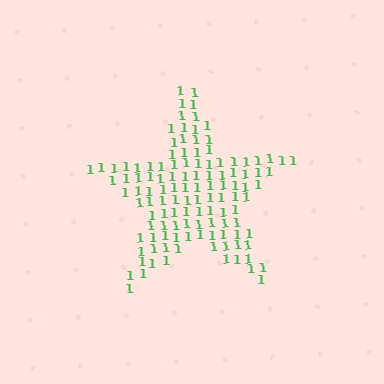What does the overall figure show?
The overall figure shows a star.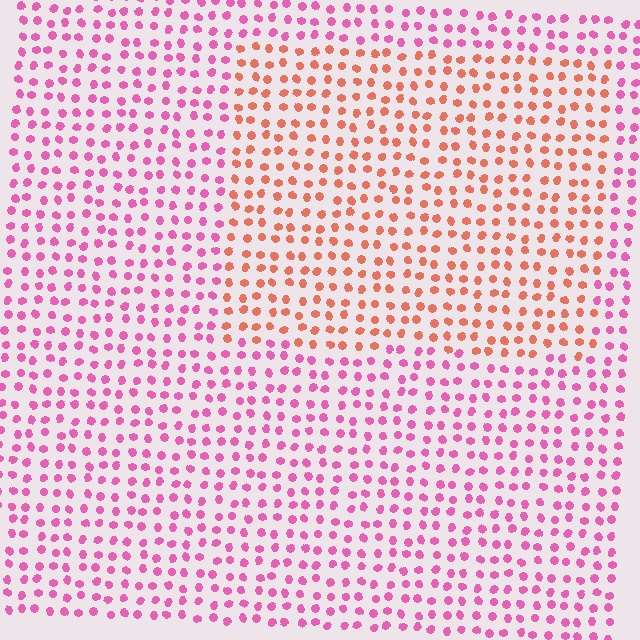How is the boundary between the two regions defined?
The boundary is defined purely by a slight shift in hue (about 48 degrees). Spacing, size, and orientation are identical on both sides.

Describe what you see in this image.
The image is filled with small pink elements in a uniform arrangement. A rectangle-shaped region is visible where the elements are tinted to a slightly different hue, forming a subtle color boundary.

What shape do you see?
I see a rectangle.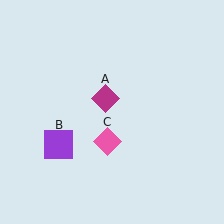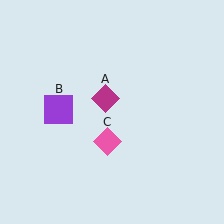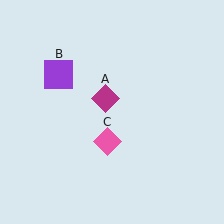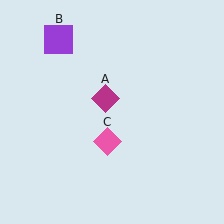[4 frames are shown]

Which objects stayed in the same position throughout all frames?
Magenta diamond (object A) and pink diamond (object C) remained stationary.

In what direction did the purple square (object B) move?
The purple square (object B) moved up.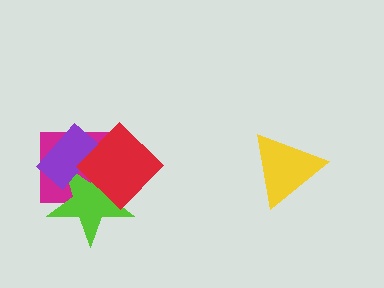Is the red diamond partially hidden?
No, no other shape covers it.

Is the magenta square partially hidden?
Yes, it is partially covered by another shape.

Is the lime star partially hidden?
Yes, it is partially covered by another shape.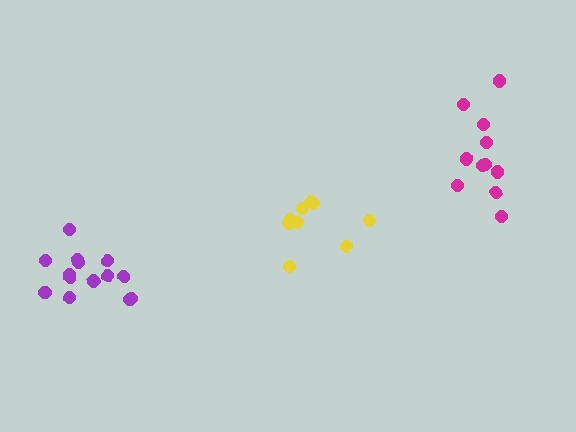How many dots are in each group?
Group 1: 9 dots, Group 2: 11 dots, Group 3: 15 dots (35 total).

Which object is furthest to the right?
The magenta cluster is rightmost.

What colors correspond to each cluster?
The clusters are colored: yellow, magenta, purple.